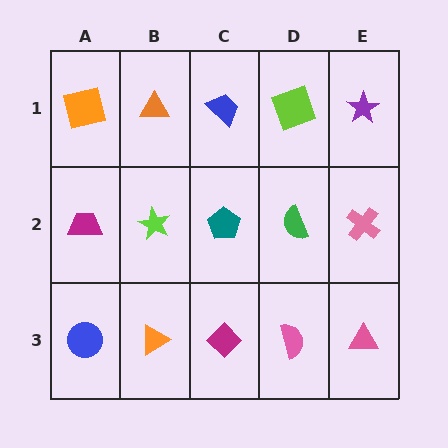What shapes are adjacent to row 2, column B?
An orange triangle (row 1, column B), an orange triangle (row 3, column B), a magenta trapezoid (row 2, column A), a teal pentagon (row 2, column C).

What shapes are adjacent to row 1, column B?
A lime star (row 2, column B), an orange square (row 1, column A), a blue trapezoid (row 1, column C).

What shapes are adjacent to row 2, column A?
An orange square (row 1, column A), a blue circle (row 3, column A), a lime star (row 2, column B).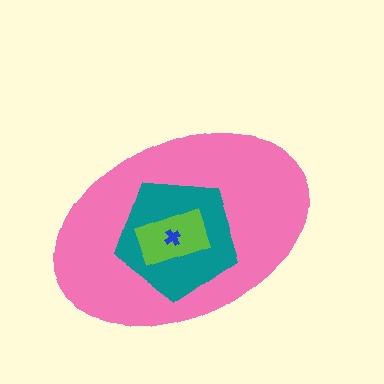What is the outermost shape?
The pink ellipse.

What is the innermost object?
The blue cross.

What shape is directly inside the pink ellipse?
The teal pentagon.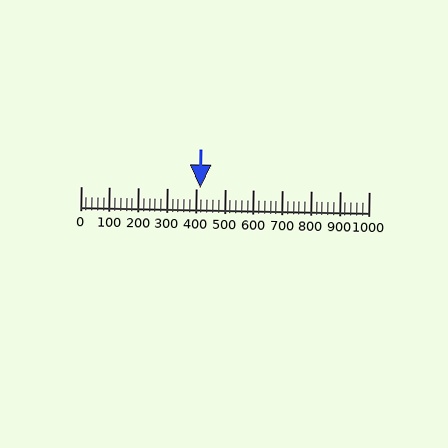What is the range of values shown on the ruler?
The ruler shows values from 0 to 1000.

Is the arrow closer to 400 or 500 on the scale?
The arrow is closer to 400.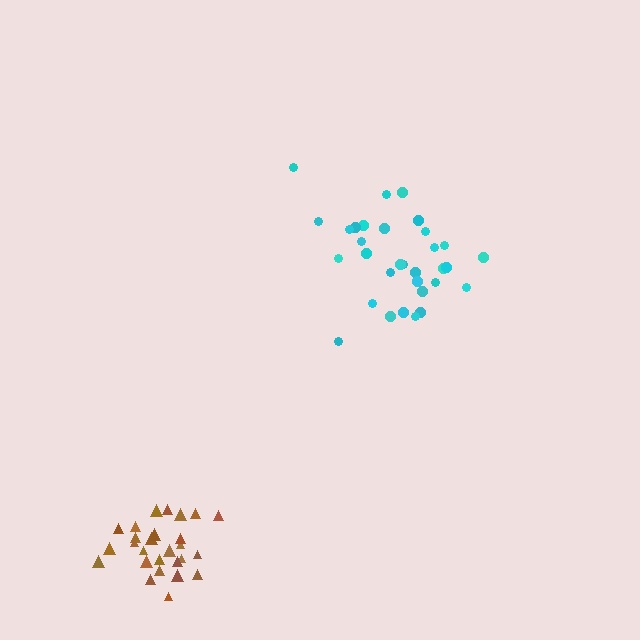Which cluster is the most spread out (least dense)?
Cyan.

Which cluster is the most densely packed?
Brown.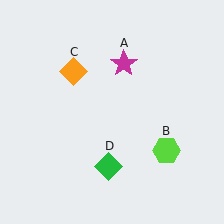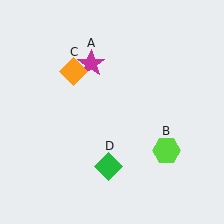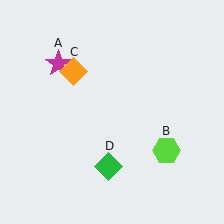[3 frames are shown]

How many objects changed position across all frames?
1 object changed position: magenta star (object A).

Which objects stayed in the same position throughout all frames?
Lime hexagon (object B) and orange diamond (object C) and green diamond (object D) remained stationary.